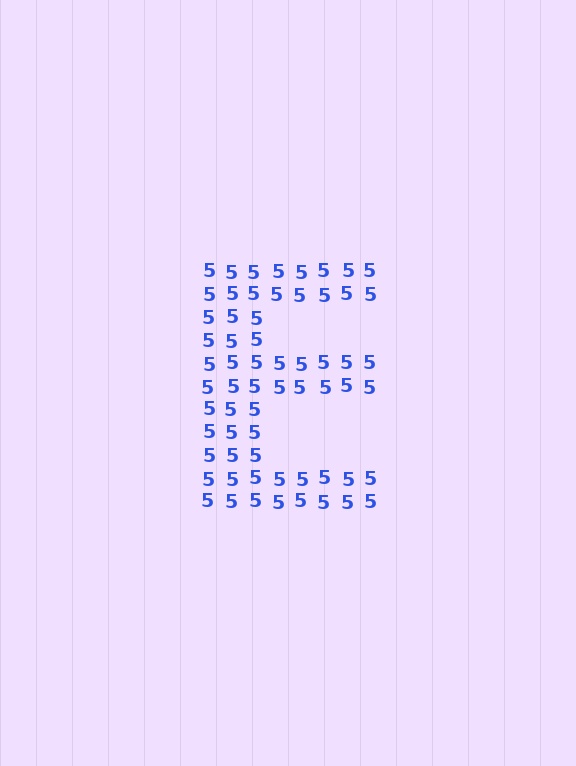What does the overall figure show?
The overall figure shows the letter E.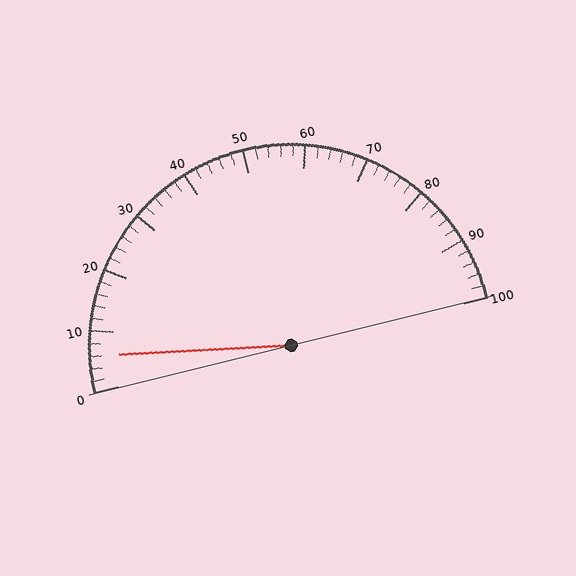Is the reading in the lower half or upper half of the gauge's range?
The reading is in the lower half of the range (0 to 100).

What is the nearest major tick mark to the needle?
The nearest major tick mark is 10.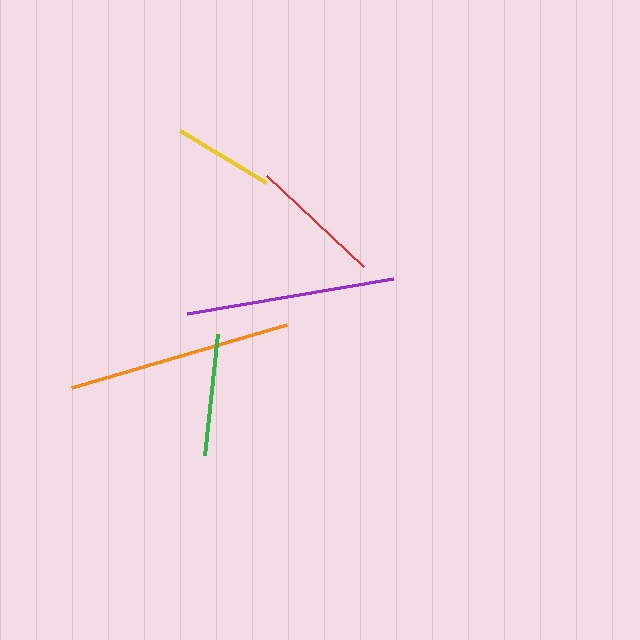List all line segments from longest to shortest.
From longest to shortest: orange, purple, red, green, yellow.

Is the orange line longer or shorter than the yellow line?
The orange line is longer than the yellow line.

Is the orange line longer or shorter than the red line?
The orange line is longer than the red line.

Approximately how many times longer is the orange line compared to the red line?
The orange line is approximately 1.7 times the length of the red line.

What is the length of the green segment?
The green segment is approximately 122 pixels long.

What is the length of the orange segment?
The orange segment is approximately 224 pixels long.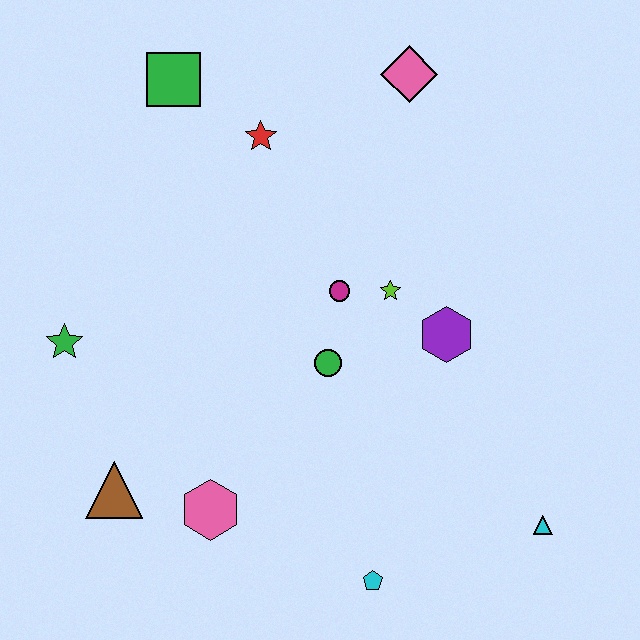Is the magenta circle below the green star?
No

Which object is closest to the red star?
The green square is closest to the red star.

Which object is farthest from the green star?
The cyan triangle is farthest from the green star.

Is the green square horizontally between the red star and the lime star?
No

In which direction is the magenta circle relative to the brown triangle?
The magenta circle is to the right of the brown triangle.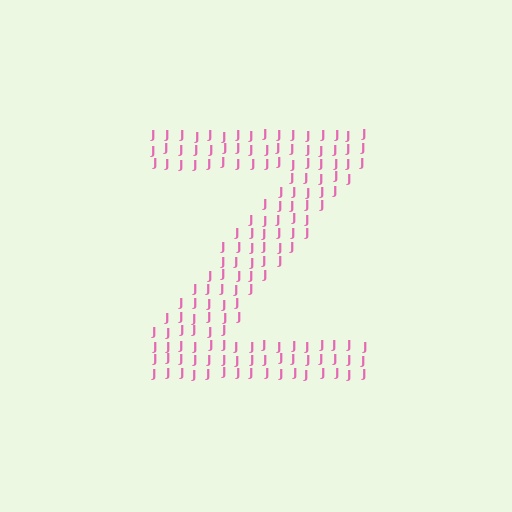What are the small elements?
The small elements are letter J's.